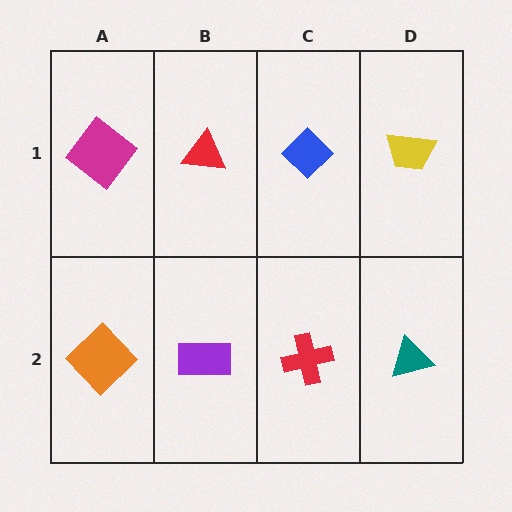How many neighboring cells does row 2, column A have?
2.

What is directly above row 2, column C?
A blue diamond.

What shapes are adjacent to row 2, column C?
A blue diamond (row 1, column C), a purple rectangle (row 2, column B), a teal triangle (row 2, column D).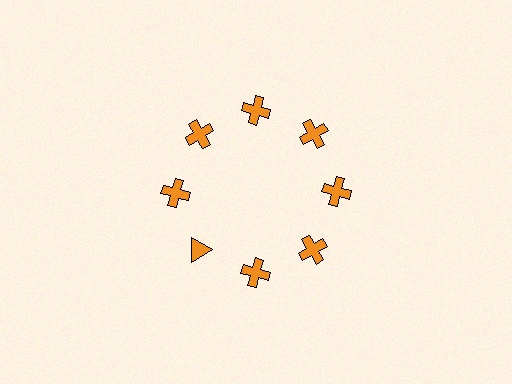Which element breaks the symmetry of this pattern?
The orange triangle at roughly the 8 o'clock position breaks the symmetry. All other shapes are orange crosses.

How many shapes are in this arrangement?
There are 8 shapes arranged in a ring pattern.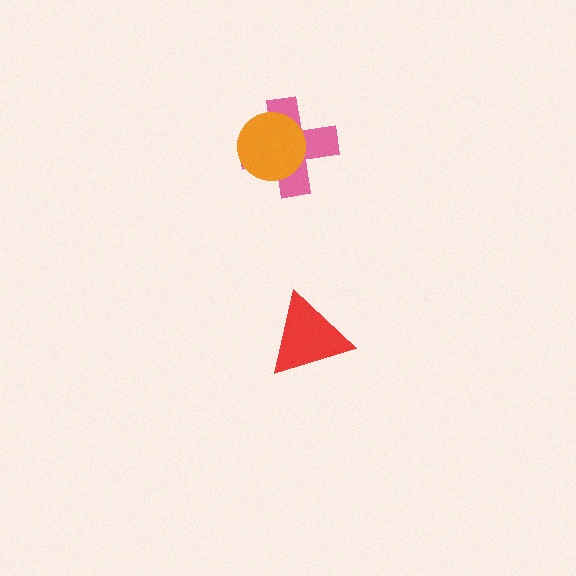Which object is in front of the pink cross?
The orange circle is in front of the pink cross.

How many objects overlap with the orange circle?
1 object overlaps with the orange circle.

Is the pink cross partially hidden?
Yes, it is partially covered by another shape.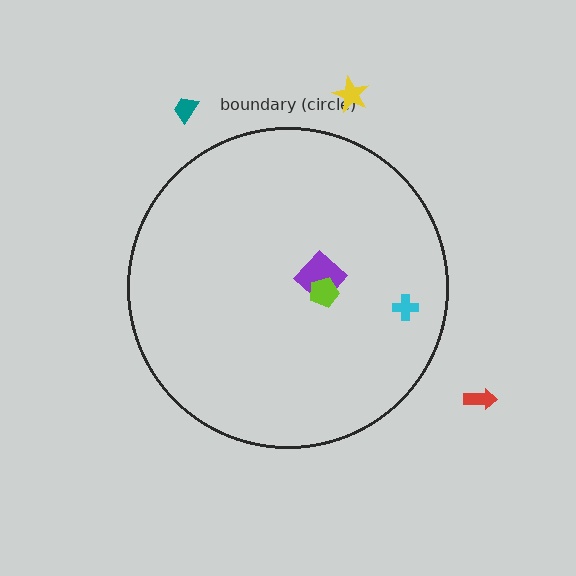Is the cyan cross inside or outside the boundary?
Inside.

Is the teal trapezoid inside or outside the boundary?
Outside.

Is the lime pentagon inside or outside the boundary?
Inside.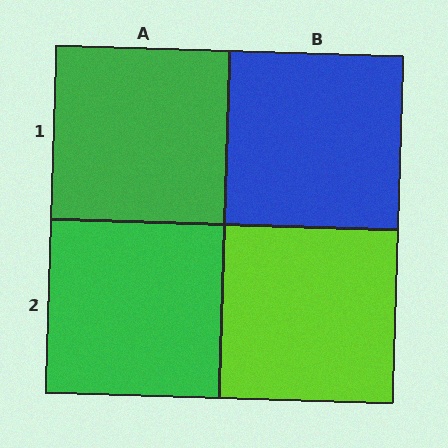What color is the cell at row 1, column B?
Blue.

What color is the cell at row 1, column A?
Green.